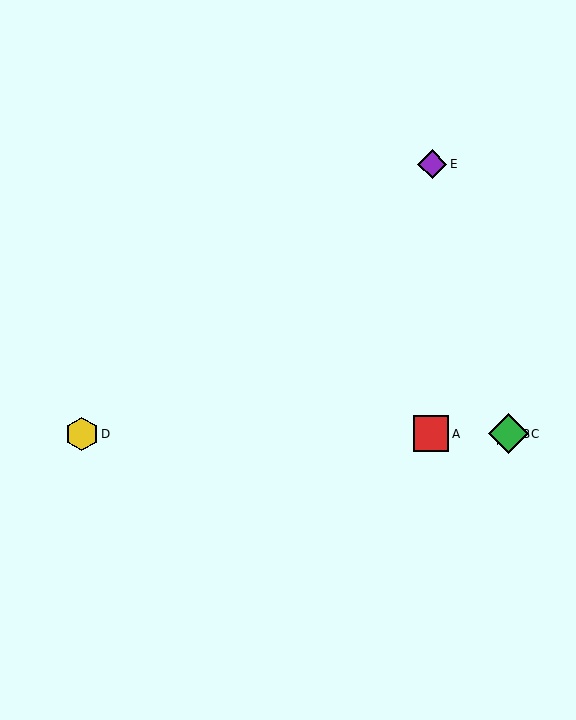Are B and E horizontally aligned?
No, B is at y≈434 and E is at y≈164.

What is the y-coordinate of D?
Object D is at y≈434.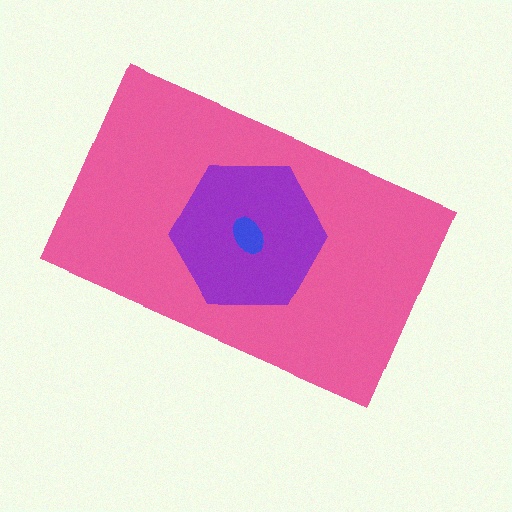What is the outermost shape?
The pink rectangle.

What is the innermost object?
The blue ellipse.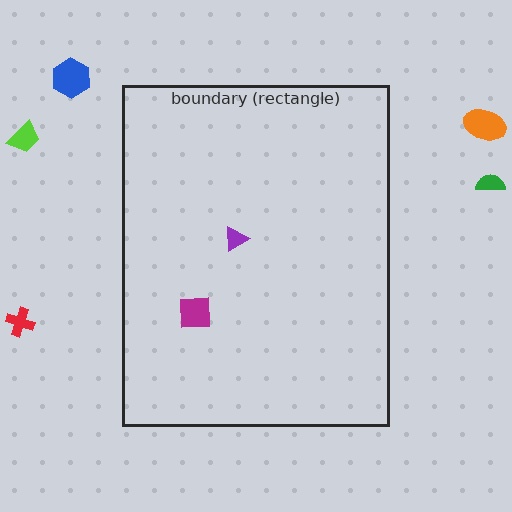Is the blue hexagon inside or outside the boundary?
Outside.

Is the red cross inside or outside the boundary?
Outside.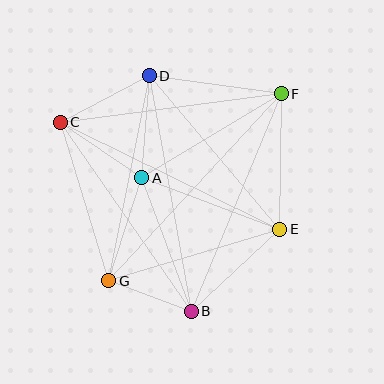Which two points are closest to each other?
Points B and G are closest to each other.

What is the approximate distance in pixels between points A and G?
The distance between A and G is approximately 108 pixels.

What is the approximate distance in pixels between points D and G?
The distance between D and G is approximately 209 pixels.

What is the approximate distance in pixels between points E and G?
The distance between E and G is approximately 178 pixels.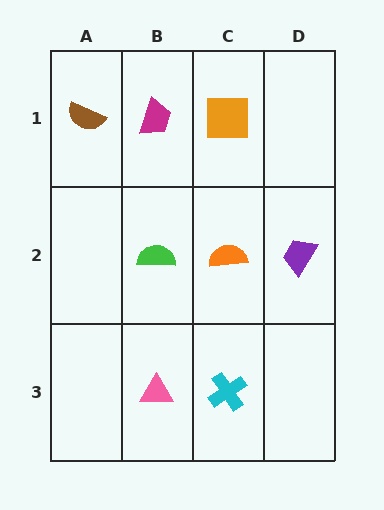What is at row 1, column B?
A magenta trapezoid.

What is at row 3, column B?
A pink triangle.